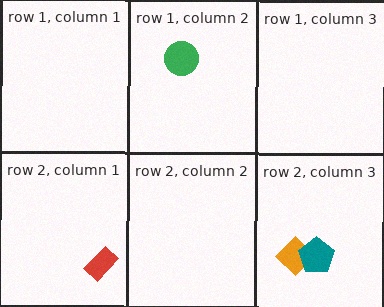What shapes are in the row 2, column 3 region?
The orange diamond, the teal pentagon.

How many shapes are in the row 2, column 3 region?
2.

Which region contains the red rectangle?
The row 2, column 1 region.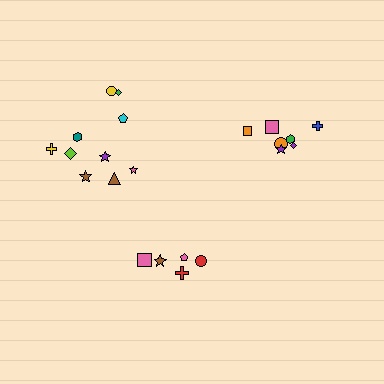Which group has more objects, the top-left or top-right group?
The top-left group.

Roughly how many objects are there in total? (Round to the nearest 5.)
Roughly 20 objects in total.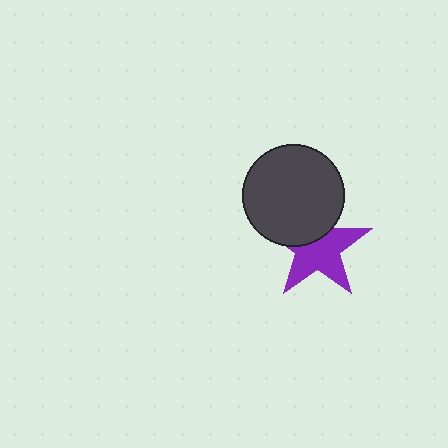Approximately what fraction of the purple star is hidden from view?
Roughly 37% of the purple star is hidden behind the dark gray circle.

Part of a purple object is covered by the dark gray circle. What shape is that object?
It is a star.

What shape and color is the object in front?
The object in front is a dark gray circle.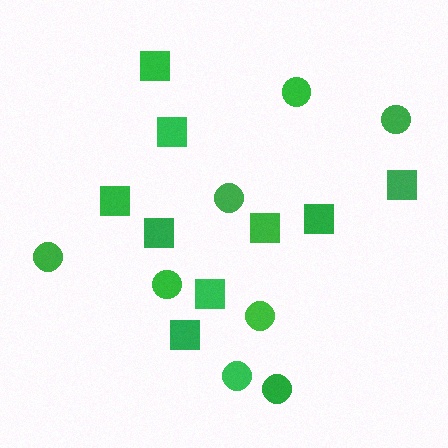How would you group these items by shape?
There are 2 groups: one group of circles (8) and one group of squares (9).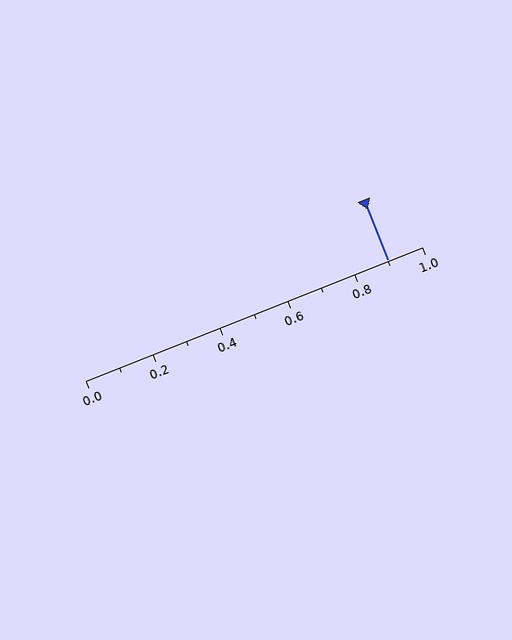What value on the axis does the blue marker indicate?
The marker indicates approximately 0.9.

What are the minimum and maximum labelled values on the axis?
The axis runs from 0.0 to 1.0.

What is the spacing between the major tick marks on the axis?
The major ticks are spaced 0.2 apart.